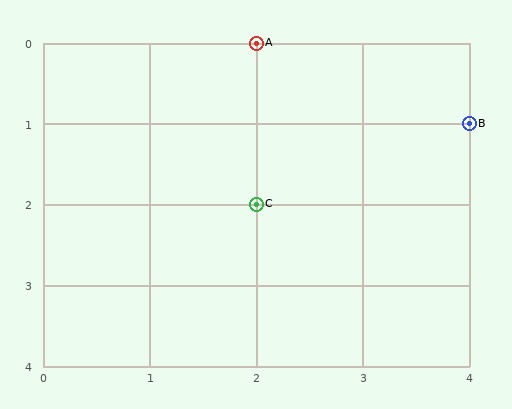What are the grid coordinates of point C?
Point C is at grid coordinates (2, 2).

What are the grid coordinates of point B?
Point B is at grid coordinates (4, 1).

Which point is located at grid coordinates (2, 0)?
Point A is at (2, 0).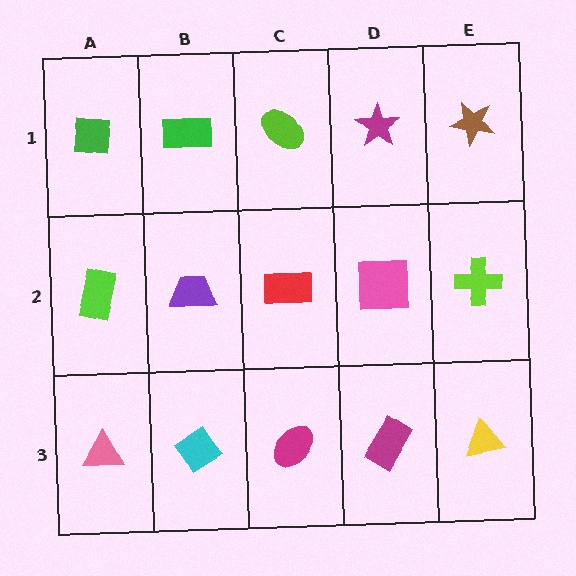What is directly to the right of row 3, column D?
A yellow triangle.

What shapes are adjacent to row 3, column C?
A red rectangle (row 2, column C), a cyan diamond (row 3, column B), a magenta rectangle (row 3, column D).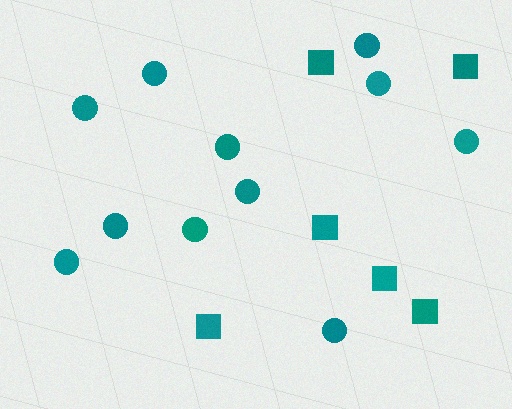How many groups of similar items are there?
There are 2 groups: one group of circles (11) and one group of squares (6).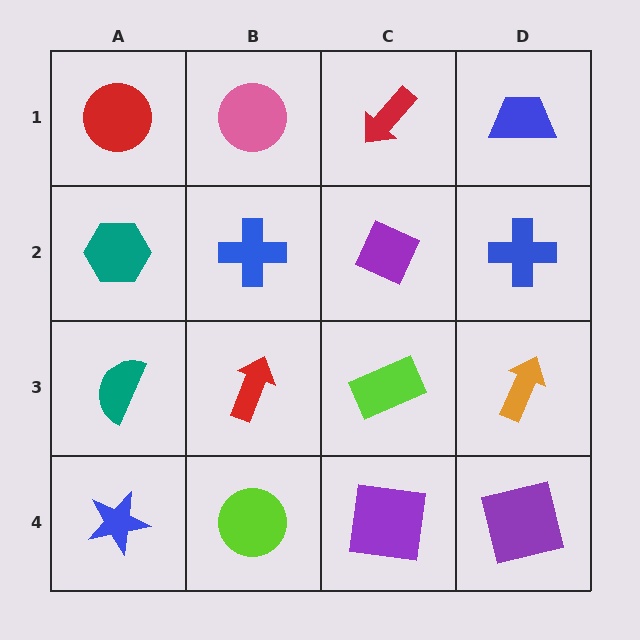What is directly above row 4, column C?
A lime rectangle.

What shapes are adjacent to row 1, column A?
A teal hexagon (row 2, column A), a pink circle (row 1, column B).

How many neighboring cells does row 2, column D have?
3.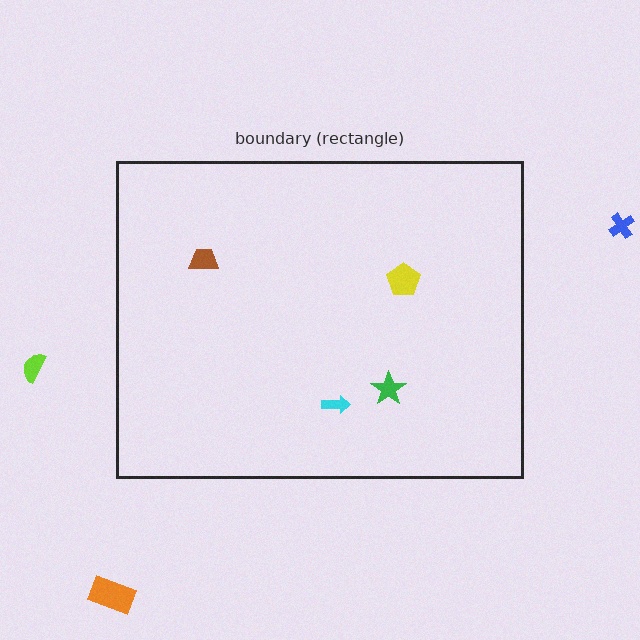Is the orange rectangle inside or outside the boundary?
Outside.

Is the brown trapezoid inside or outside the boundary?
Inside.